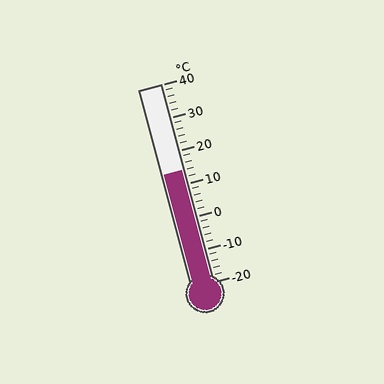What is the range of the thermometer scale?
The thermometer scale ranges from -20°C to 40°C.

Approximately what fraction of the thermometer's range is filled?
The thermometer is filled to approximately 55% of its range.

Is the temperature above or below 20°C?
The temperature is below 20°C.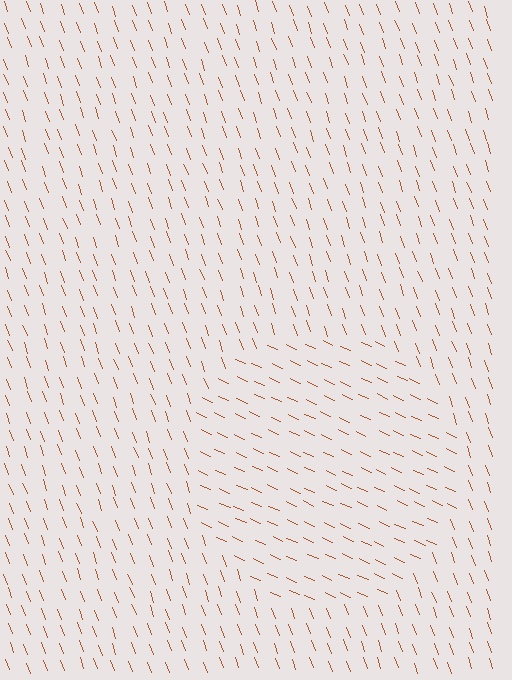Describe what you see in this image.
The image is filled with small brown line segments. A circle region in the image has lines oriented differently from the surrounding lines, creating a visible texture boundary.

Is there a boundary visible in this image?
Yes, there is a texture boundary formed by a change in line orientation.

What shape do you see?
I see a circle.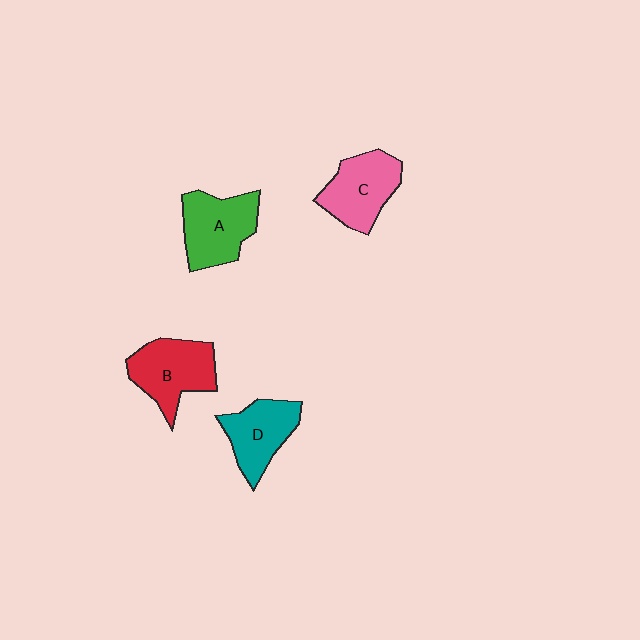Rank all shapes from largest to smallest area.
From largest to smallest: B (red), A (green), C (pink), D (teal).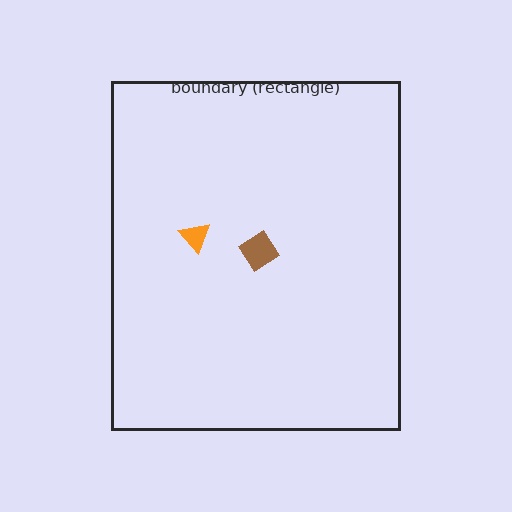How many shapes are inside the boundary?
2 inside, 0 outside.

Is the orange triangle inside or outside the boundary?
Inside.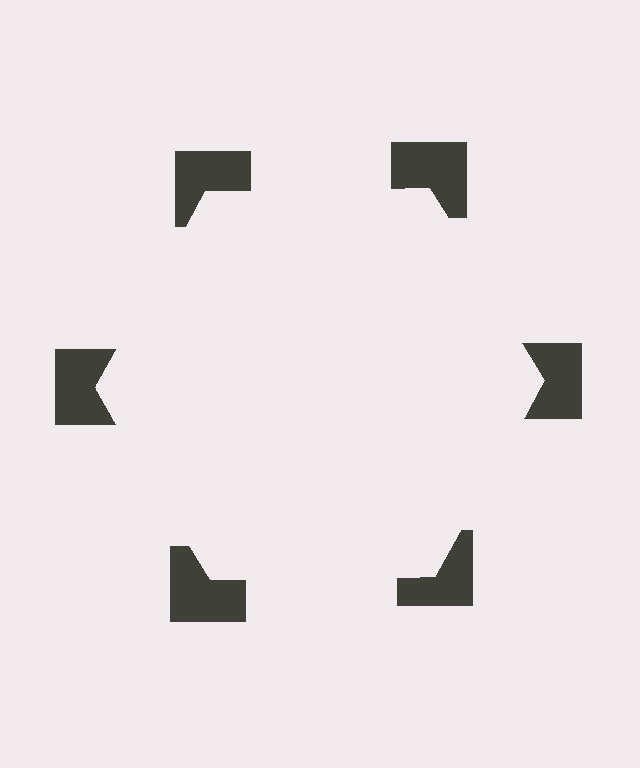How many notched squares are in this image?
There are 6 — one at each vertex of the illusory hexagon.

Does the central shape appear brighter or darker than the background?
It typically appears slightly brighter than the background, even though no actual brightness change is drawn.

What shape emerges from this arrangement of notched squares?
An illusory hexagon — its edges are inferred from the aligned wedge cuts in the notched squares, not physically drawn.